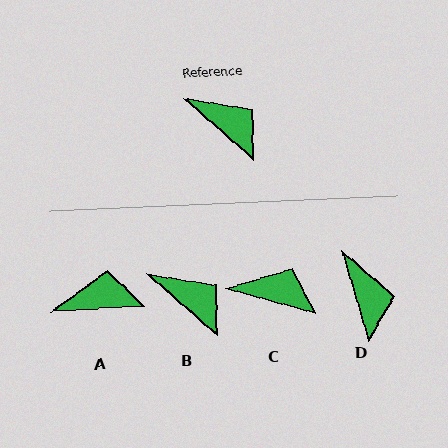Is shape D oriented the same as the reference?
No, it is off by about 32 degrees.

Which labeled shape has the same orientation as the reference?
B.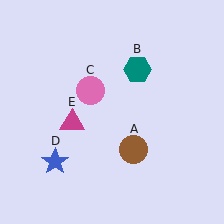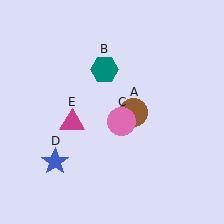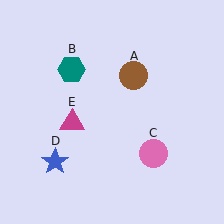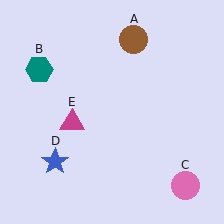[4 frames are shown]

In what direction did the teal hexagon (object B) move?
The teal hexagon (object B) moved left.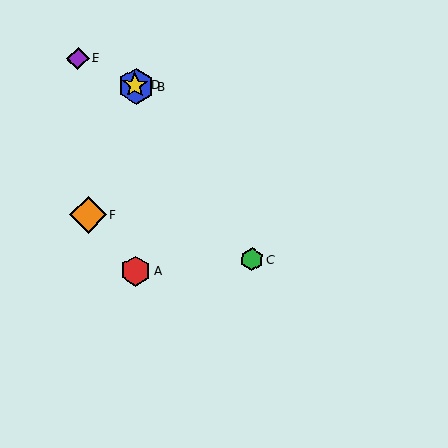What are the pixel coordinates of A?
Object A is at (136, 271).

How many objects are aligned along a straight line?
3 objects (B, C, D) are aligned along a straight line.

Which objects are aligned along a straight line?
Objects B, C, D are aligned along a straight line.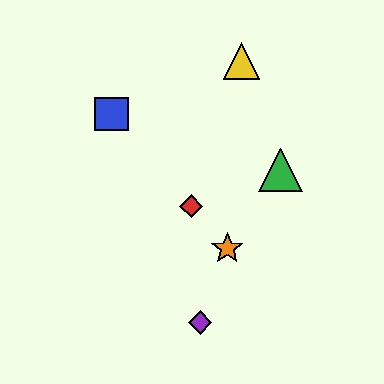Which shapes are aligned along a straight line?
The red diamond, the blue square, the orange star are aligned along a straight line.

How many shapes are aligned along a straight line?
3 shapes (the red diamond, the blue square, the orange star) are aligned along a straight line.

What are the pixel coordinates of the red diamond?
The red diamond is at (191, 206).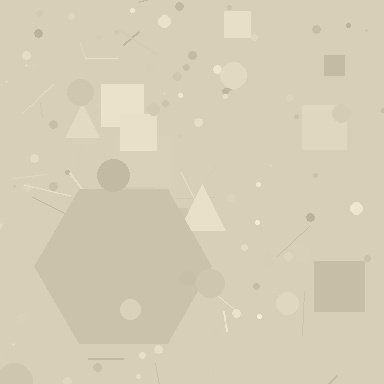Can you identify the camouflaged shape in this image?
The camouflaged shape is a hexagon.